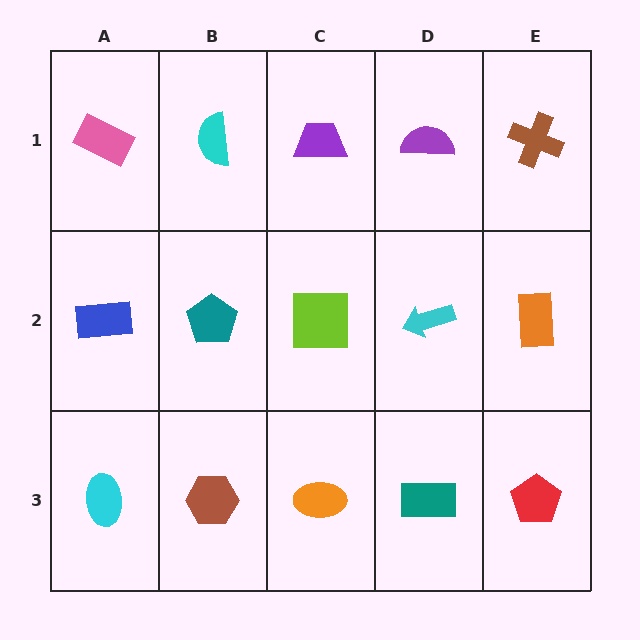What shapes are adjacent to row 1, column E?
An orange rectangle (row 2, column E), a purple semicircle (row 1, column D).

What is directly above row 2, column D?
A purple semicircle.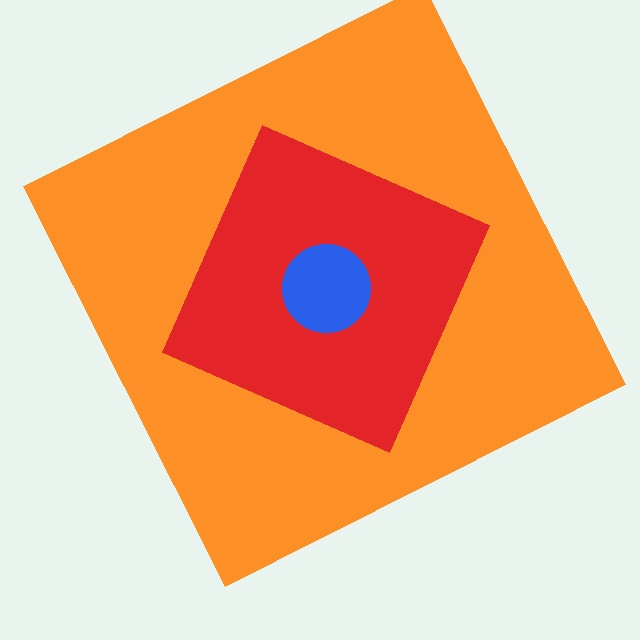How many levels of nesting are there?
3.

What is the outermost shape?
The orange square.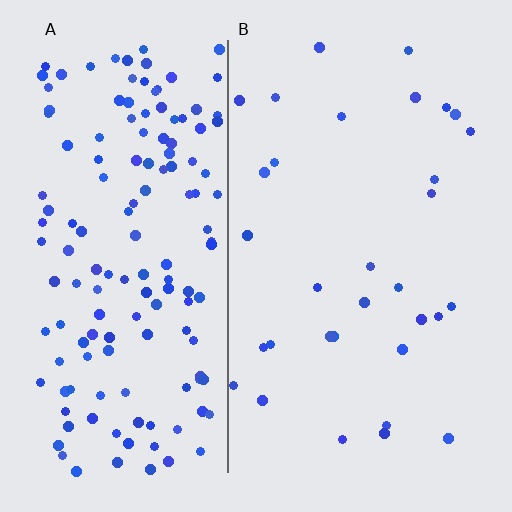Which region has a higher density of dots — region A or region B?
A (the left).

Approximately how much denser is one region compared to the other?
Approximately 4.7× — region A over region B.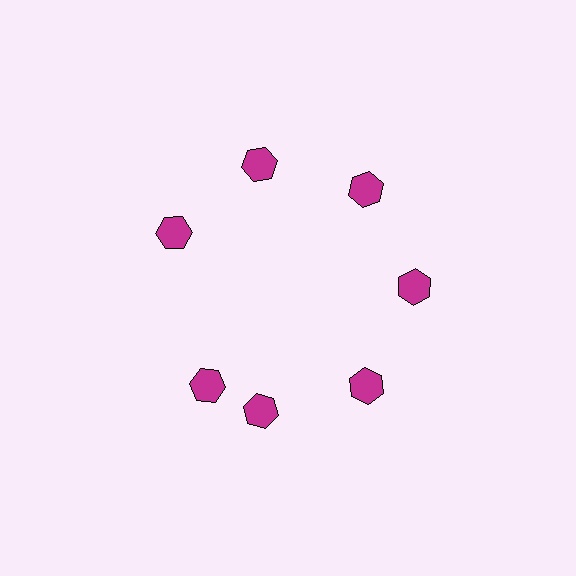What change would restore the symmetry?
The symmetry would be restored by rotating it back into even spacing with its neighbors so that all 7 hexagons sit at equal angles and equal distance from the center.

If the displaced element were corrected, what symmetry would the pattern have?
It would have 7-fold rotational symmetry — the pattern would map onto itself every 51 degrees.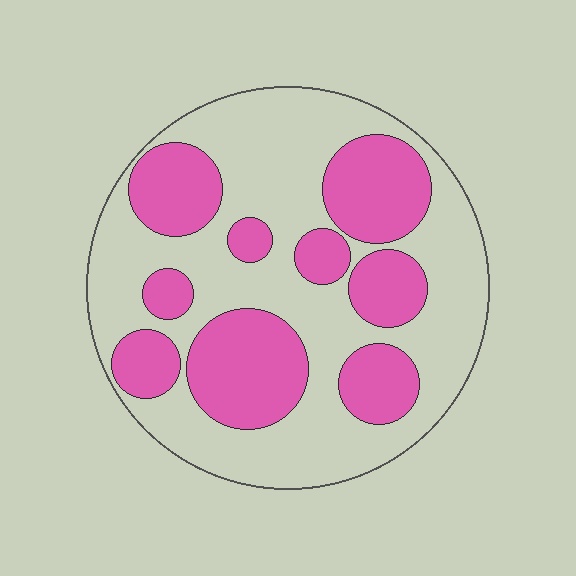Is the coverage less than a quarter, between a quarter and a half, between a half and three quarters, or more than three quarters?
Between a quarter and a half.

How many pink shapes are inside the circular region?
9.